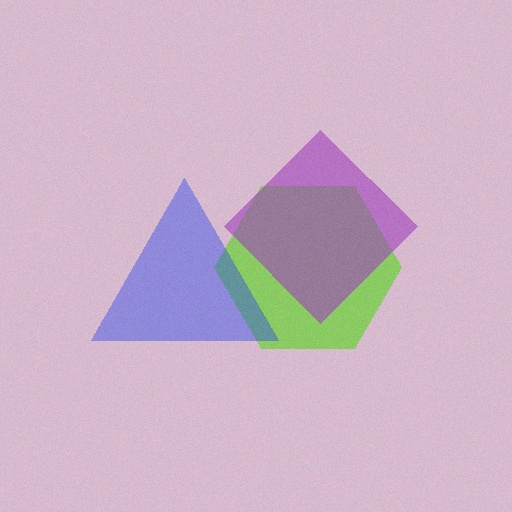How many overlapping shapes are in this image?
There are 3 overlapping shapes in the image.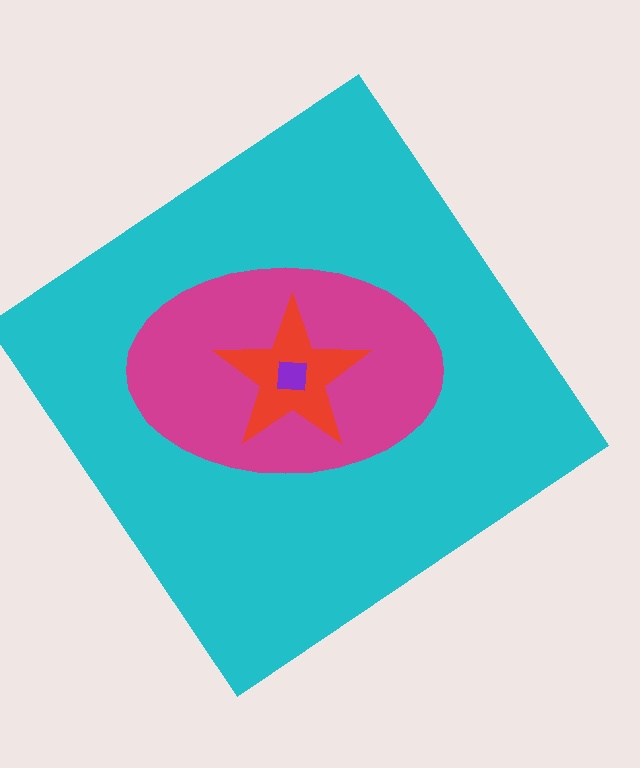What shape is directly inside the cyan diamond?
The magenta ellipse.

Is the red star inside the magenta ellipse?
Yes.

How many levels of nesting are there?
4.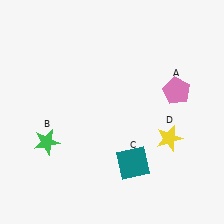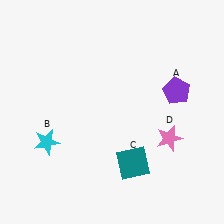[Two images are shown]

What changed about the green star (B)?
In Image 1, B is green. In Image 2, it changed to cyan.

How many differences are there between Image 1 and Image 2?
There are 3 differences between the two images.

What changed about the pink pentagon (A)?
In Image 1, A is pink. In Image 2, it changed to purple.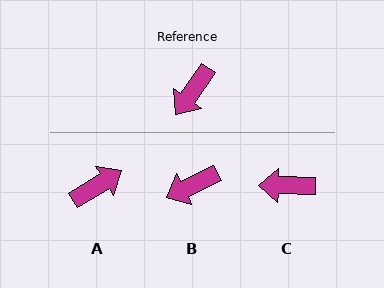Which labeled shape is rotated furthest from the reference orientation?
A, about 157 degrees away.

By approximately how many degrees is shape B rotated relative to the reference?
Approximately 29 degrees clockwise.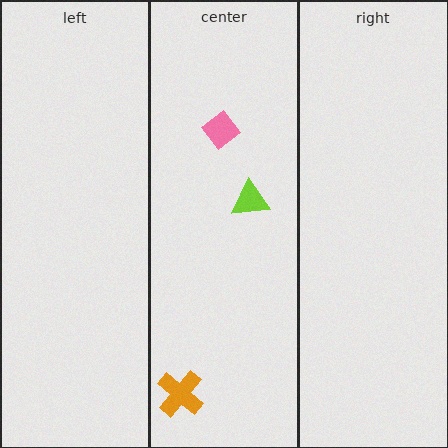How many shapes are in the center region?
3.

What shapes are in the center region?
The lime triangle, the orange cross, the pink diamond.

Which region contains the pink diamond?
The center region.